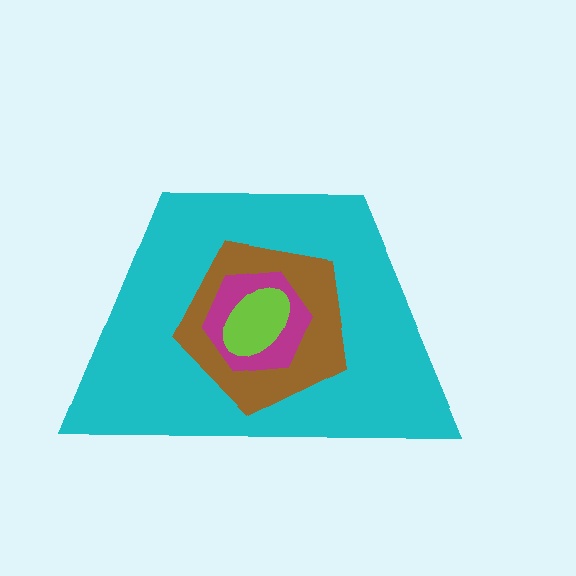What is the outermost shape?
The cyan trapezoid.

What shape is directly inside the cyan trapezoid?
The brown pentagon.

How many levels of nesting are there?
4.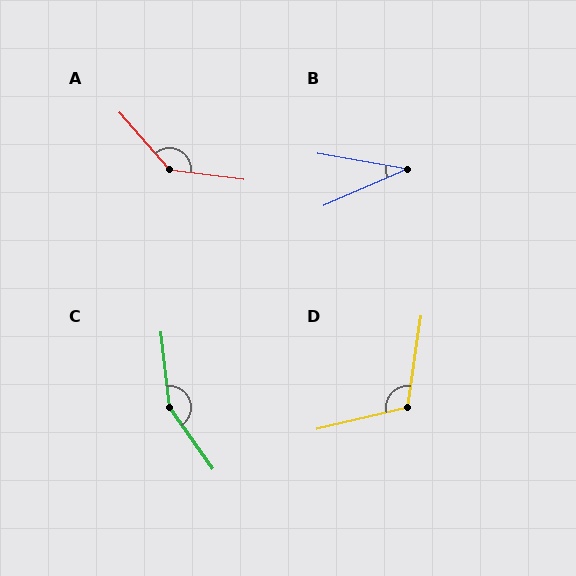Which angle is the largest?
C, at approximately 152 degrees.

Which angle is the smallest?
B, at approximately 34 degrees.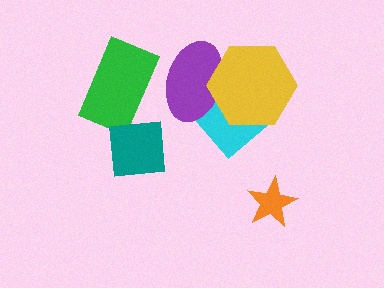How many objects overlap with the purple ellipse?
3 objects overlap with the purple ellipse.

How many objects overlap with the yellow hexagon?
2 objects overlap with the yellow hexagon.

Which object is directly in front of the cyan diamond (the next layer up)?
The purple ellipse is directly in front of the cyan diamond.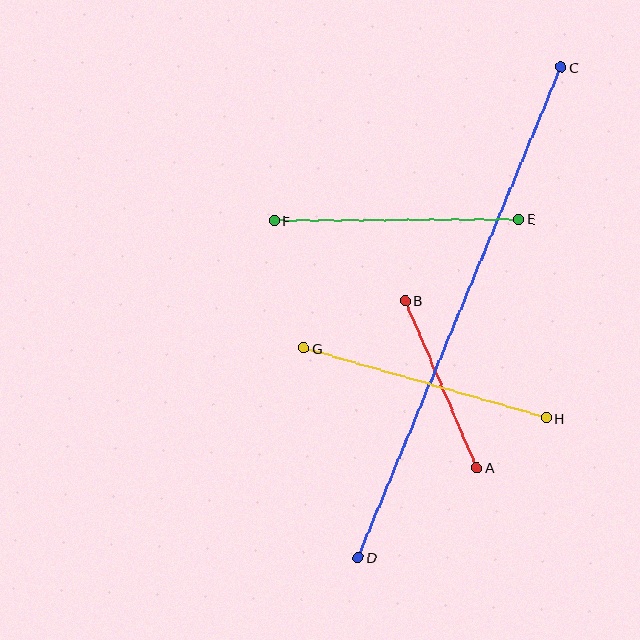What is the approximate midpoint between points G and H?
The midpoint is at approximately (425, 383) pixels.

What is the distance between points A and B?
The distance is approximately 182 pixels.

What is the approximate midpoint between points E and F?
The midpoint is at approximately (397, 220) pixels.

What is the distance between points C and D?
The distance is approximately 531 pixels.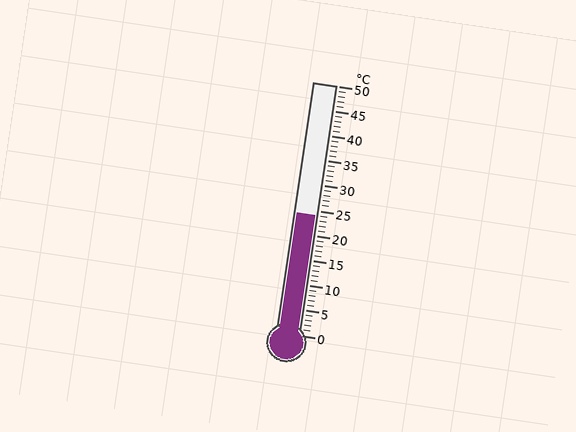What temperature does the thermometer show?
The thermometer shows approximately 24°C.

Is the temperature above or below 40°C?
The temperature is below 40°C.